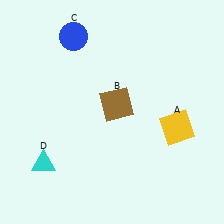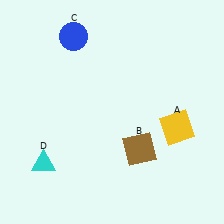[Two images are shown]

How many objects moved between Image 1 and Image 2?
1 object moved between the two images.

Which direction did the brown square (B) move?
The brown square (B) moved down.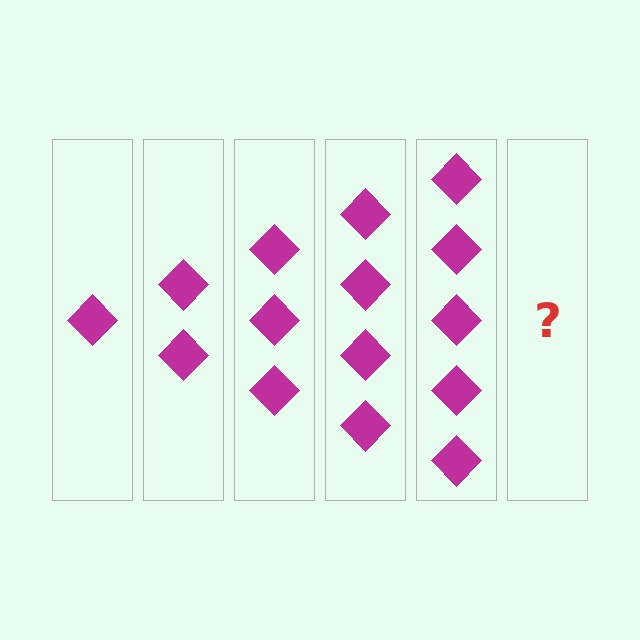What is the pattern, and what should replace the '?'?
The pattern is that each step adds one more diamond. The '?' should be 6 diamonds.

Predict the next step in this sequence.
The next step is 6 diamonds.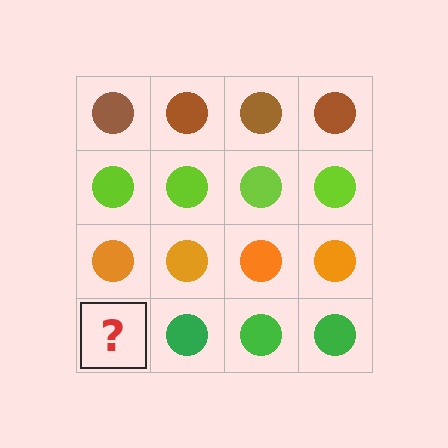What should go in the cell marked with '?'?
The missing cell should contain a green circle.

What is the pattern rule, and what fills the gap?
The rule is that each row has a consistent color. The gap should be filled with a green circle.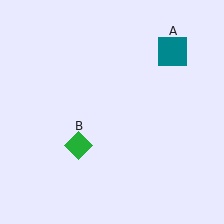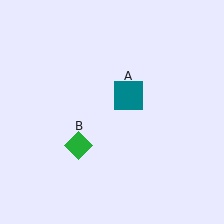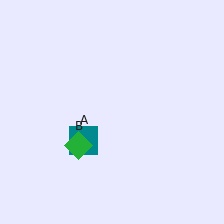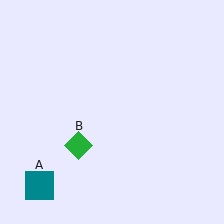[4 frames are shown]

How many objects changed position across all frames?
1 object changed position: teal square (object A).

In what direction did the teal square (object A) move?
The teal square (object A) moved down and to the left.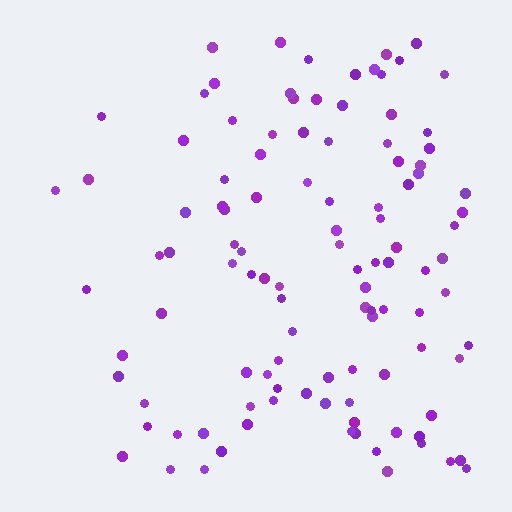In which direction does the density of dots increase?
From left to right, with the right side densest.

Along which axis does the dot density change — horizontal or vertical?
Horizontal.